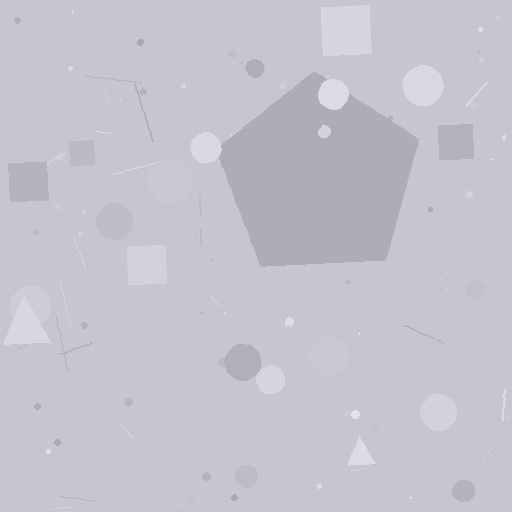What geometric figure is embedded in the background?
A pentagon is embedded in the background.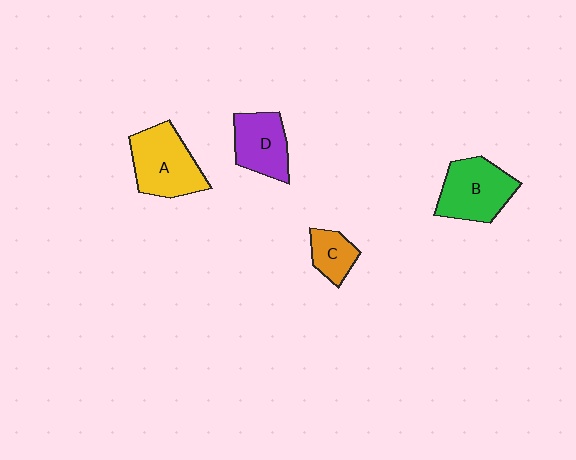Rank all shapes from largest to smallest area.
From largest to smallest: A (yellow), B (green), D (purple), C (orange).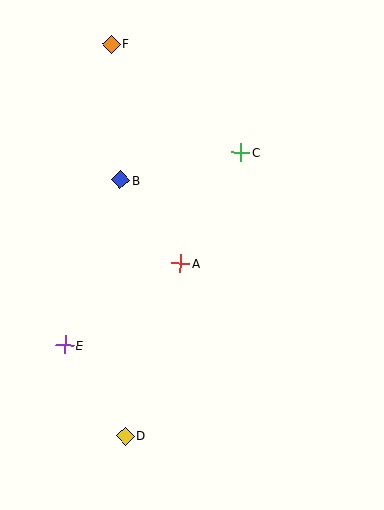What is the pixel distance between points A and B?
The distance between A and B is 102 pixels.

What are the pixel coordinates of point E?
Point E is at (65, 345).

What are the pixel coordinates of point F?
Point F is at (111, 44).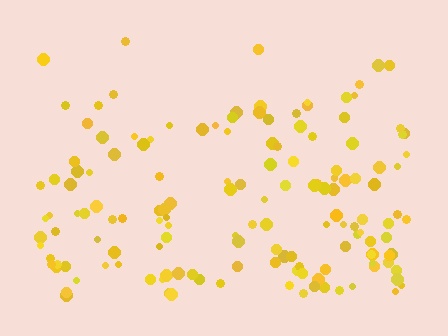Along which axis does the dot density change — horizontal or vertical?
Vertical.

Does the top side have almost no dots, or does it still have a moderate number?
Still a moderate number, just noticeably fewer than the bottom.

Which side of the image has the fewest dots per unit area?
The top.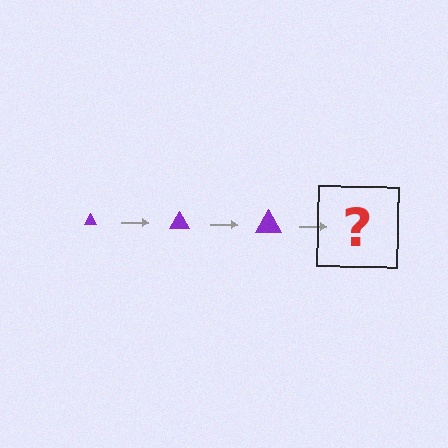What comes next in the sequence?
The next element should be a purple triangle, larger than the previous one.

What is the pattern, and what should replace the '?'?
The pattern is that the triangle gets progressively larger each step. The '?' should be a purple triangle, larger than the previous one.